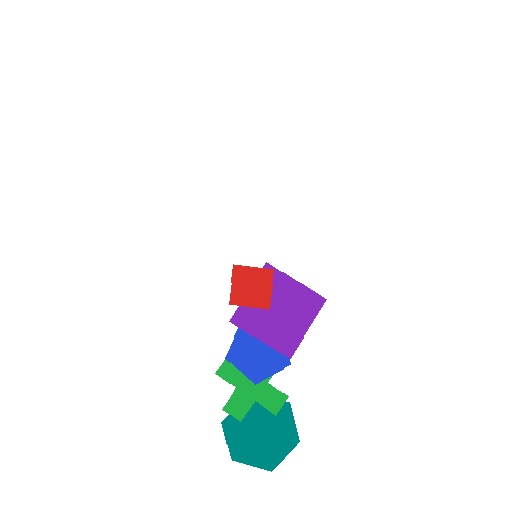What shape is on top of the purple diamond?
The red square is on top of the purple diamond.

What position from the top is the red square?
The red square is 1st from the top.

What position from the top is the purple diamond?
The purple diamond is 2nd from the top.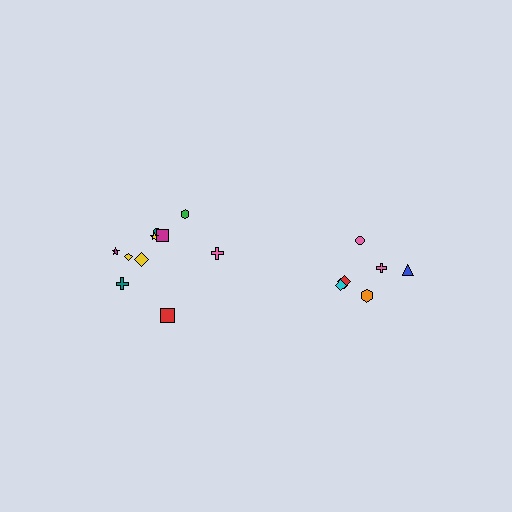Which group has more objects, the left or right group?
The left group.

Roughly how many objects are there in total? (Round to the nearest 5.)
Roughly 15 objects in total.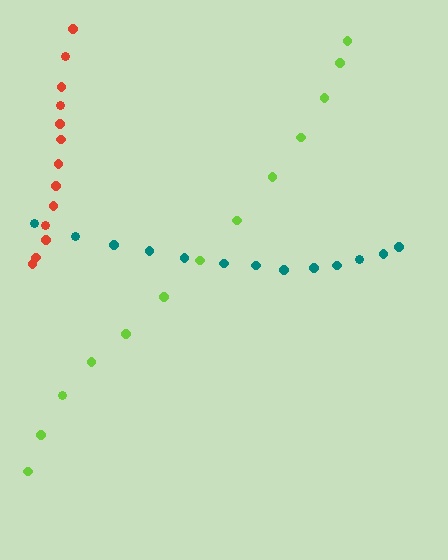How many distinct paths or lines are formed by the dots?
There are 3 distinct paths.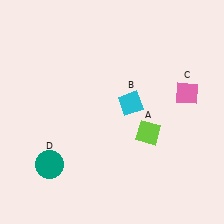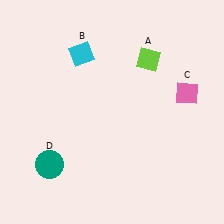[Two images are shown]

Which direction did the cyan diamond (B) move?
The cyan diamond (B) moved up.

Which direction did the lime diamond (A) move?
The lime diamond (A) moved up.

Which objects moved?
The objects that moved are: the lime diamond (A), the cyan diamond (B).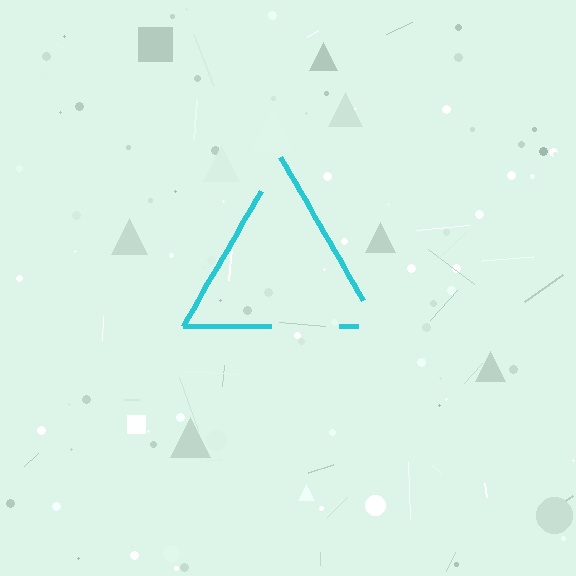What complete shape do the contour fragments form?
The contour fragments form a triangle.